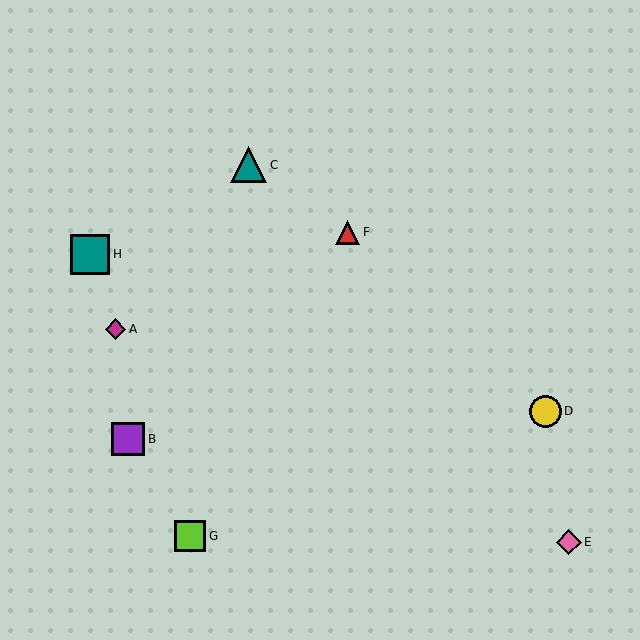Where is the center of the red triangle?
The center of the red triangle is at (347, 232).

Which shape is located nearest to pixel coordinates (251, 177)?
The teal triangle (labeled C) at (249, 165) is nearest to that location.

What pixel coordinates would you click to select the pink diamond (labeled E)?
Click at (569, 542) to select the pink diamond E.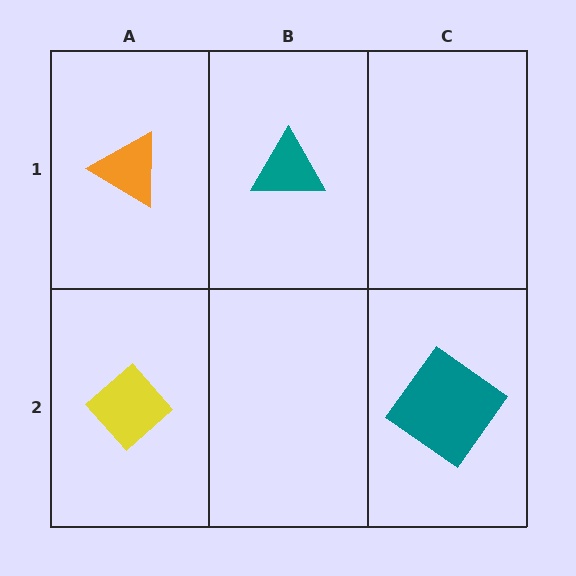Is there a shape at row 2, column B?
No, that cell is empty.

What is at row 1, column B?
A teal triangle.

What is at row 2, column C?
A teal diamond.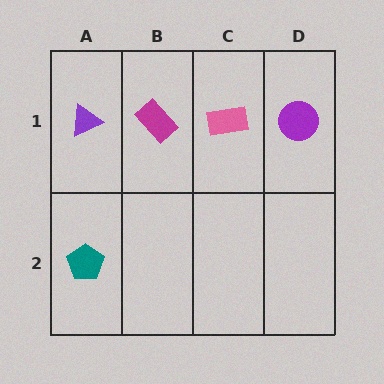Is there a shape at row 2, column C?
No, that cell is empty.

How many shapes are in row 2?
1 shape.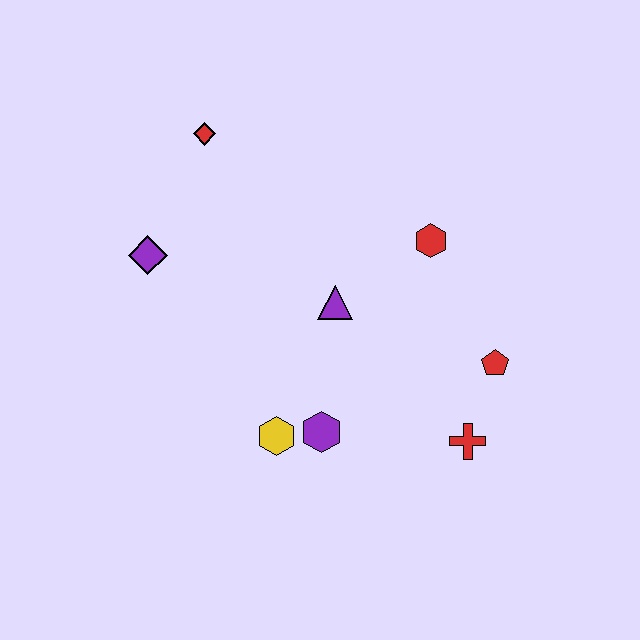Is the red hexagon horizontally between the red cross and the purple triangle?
Yes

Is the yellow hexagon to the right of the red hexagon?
No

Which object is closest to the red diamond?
The purple diamond is closest to the red diamond.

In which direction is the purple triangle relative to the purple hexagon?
The purple triangle is above the purple hexagon.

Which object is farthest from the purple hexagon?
The red diamond is farthest from the purple hexagon.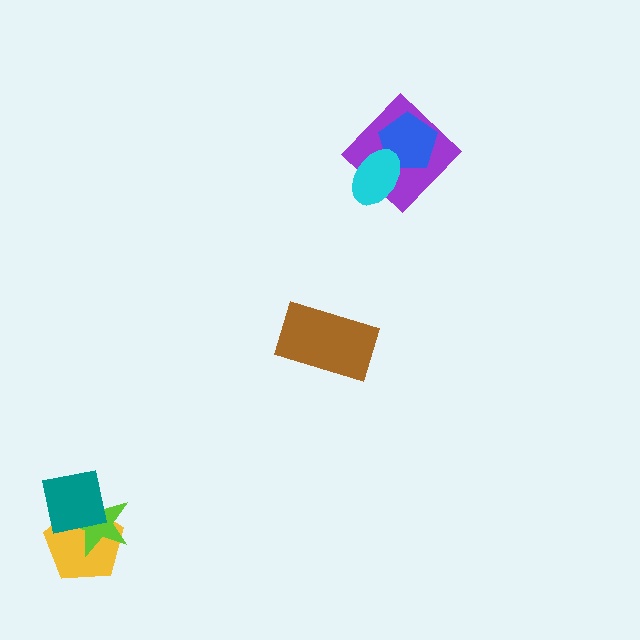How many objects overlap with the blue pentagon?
2 objects overlap with the blue pentagon.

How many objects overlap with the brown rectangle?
0 objects overlap with the brown rectangle.